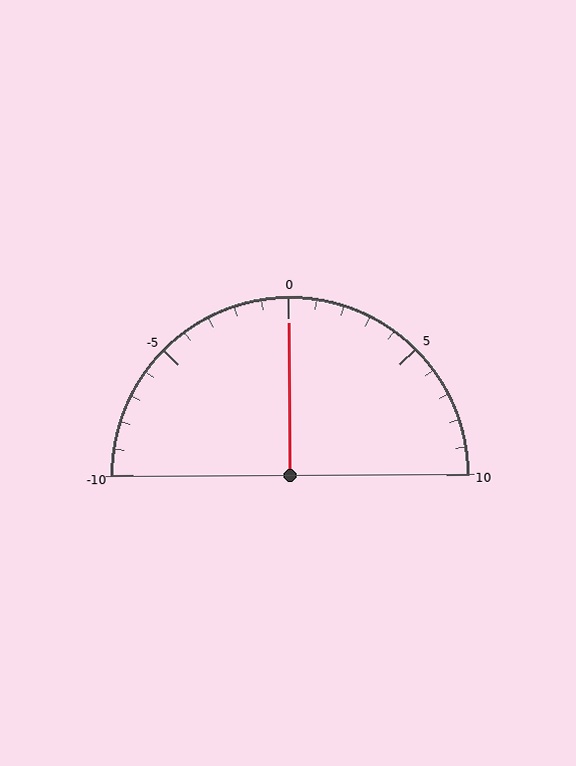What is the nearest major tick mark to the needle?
The nearest major tick mark is 0.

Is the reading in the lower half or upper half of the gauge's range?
The reading is in the upper half of the range (-10 to 10).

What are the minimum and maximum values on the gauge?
The gauge ranges from -10 to 10.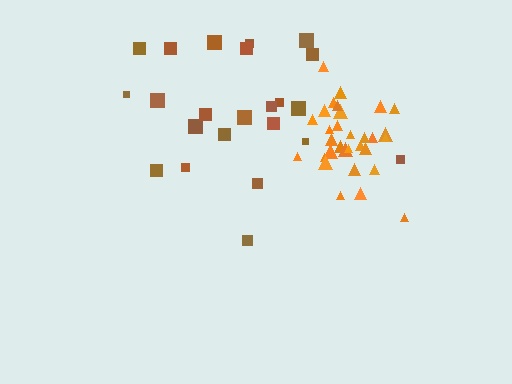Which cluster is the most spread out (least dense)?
Brown.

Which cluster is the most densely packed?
Orange.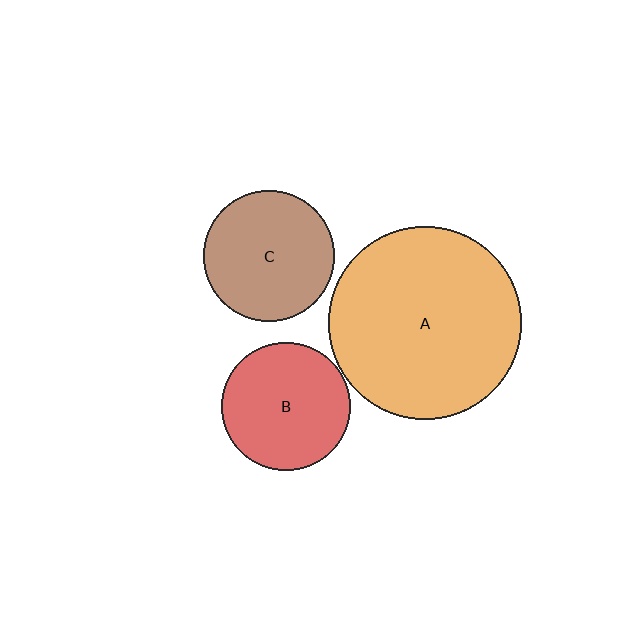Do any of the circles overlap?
No, none of the circles overlap.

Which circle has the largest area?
Circle A (orange).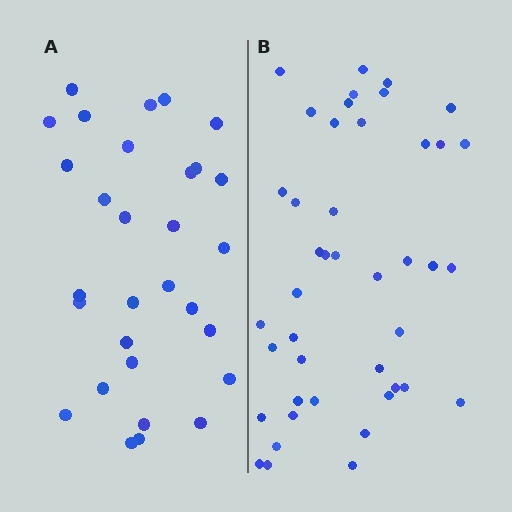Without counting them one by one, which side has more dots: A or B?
Region B (the right region) has more dots.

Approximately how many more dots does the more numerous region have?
Region B has approximately 15 more dots than region A.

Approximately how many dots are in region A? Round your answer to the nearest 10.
About 30 dots.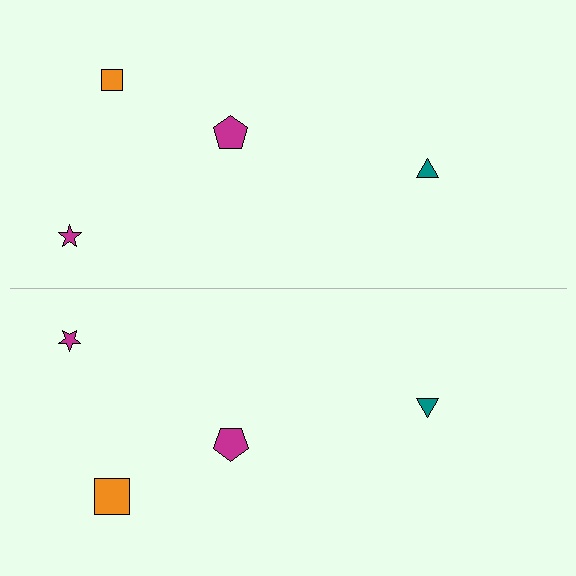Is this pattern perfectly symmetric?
No, the pattern is not perfectly symmetric. The orange square on the bottom side has a different size than its mirror counterpart.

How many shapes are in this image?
There are 8 shapes in this image.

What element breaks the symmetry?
The orange square on the bottom side has a different size than its mirror counterpart.